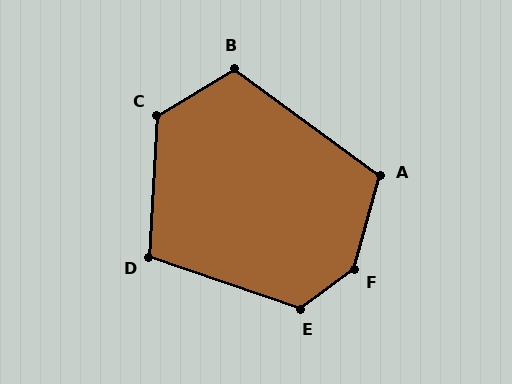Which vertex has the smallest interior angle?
D, at approximately 106 degrees.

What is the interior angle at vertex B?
Approximately 112 degrees (obtuse).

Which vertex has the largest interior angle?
F, at approximately 142 degrees.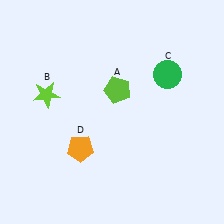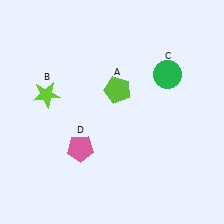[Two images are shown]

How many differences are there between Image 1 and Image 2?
There is 1 difference between the two images.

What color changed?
The pentagon (D) changed from orange in Image 1 to pink in Image 2.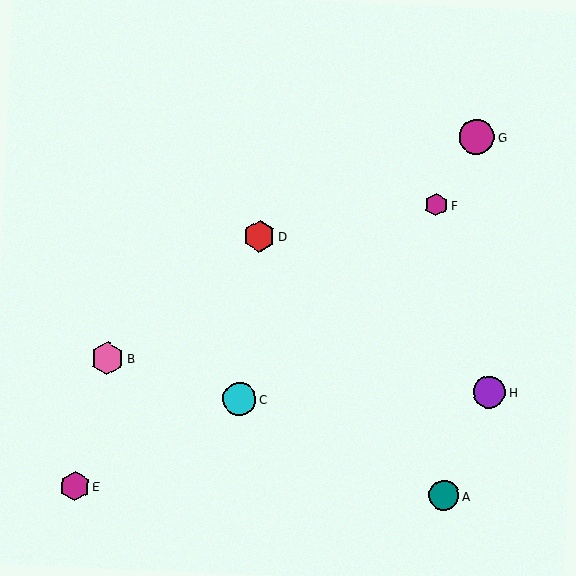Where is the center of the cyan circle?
The center of the cyan circle is at (239, 399).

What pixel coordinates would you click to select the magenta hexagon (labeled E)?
Click at (74, 486) to select the magenta hexagon E.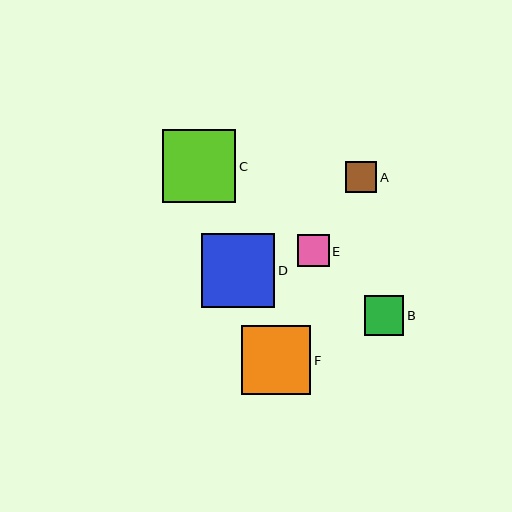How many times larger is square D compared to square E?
Square D is approximately 2.3 times the size of square E.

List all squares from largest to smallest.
From largest to smallest: D, C, F, B, E, A.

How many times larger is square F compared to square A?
Square F is approximately 2.2 times the size of square A.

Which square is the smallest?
Square A is the smallest with a size of approximately 31 pixels.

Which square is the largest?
Square D is the largest with a size of approximately 74 pixels.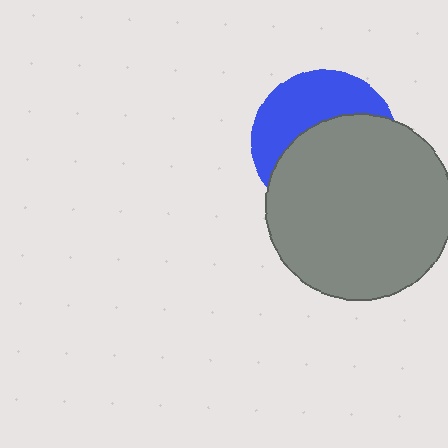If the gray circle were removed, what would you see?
You would see the complete blue circle.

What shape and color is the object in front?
The object in front is a gray circle.